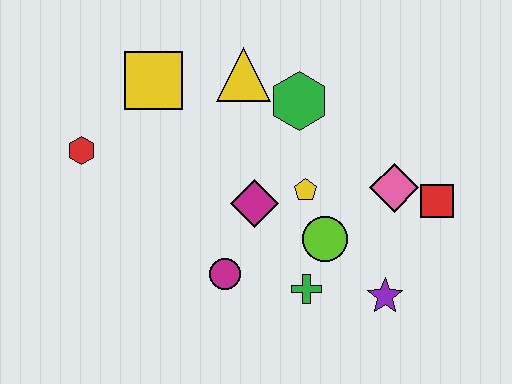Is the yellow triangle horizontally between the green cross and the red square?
No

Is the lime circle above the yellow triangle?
No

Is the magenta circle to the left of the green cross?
Yes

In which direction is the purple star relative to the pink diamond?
The purple star is below the pink diamond.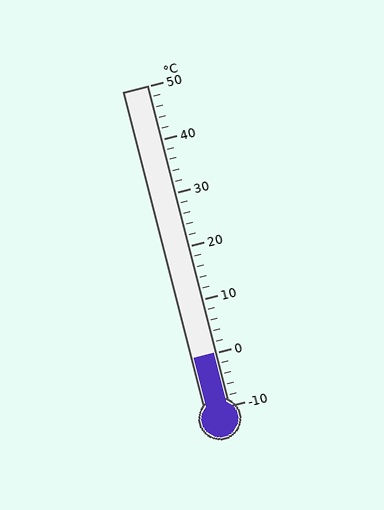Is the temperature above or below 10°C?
The temperature is below 10°C.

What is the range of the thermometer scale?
The thermometer scale ranges from -10°C to 50°C.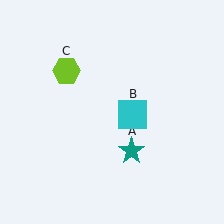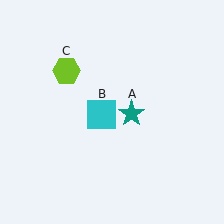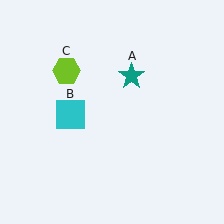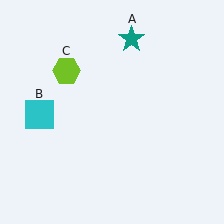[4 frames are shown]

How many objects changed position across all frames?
2 objects changed position: teal star (object A), cyan square (object B).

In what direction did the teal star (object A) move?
The teal star (object A) moved up.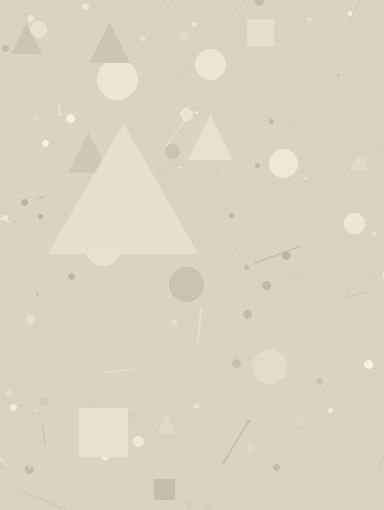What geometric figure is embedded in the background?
A triangle is embedded in the background.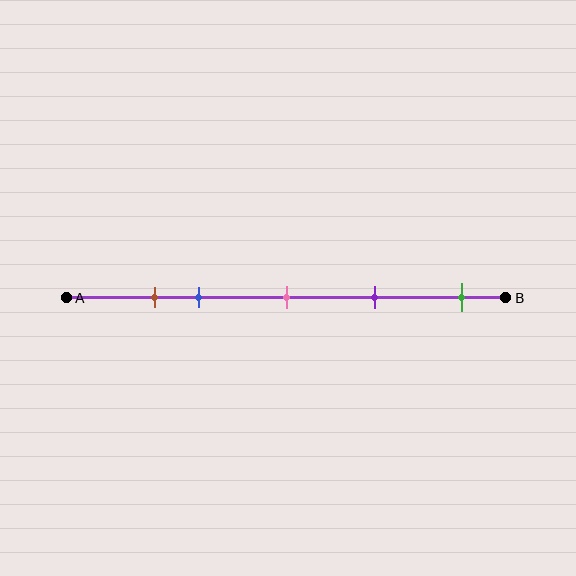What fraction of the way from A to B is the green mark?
The green mark is approximately 90% (0.9) of the way from A to B.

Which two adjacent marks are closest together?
The brown and blue marks are the closest adjacent pair.